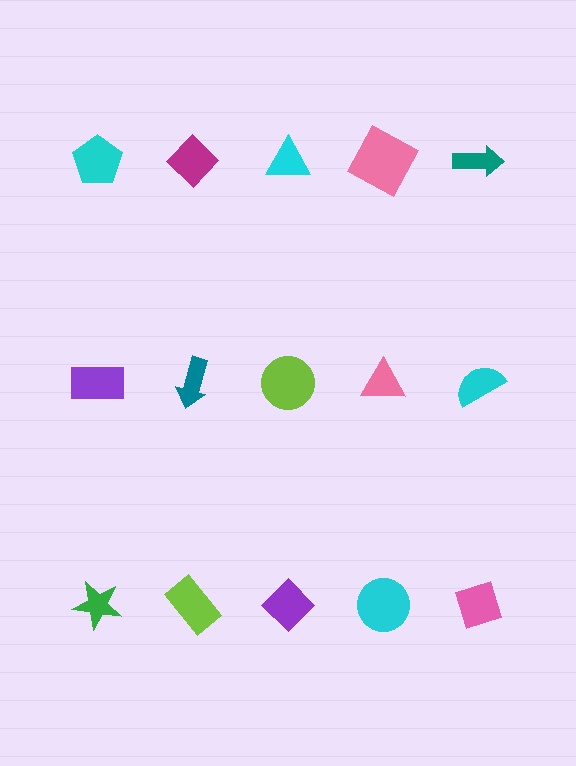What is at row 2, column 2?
A teal arrow.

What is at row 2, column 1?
A purple rectangle.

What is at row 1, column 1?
A cyan pentagon.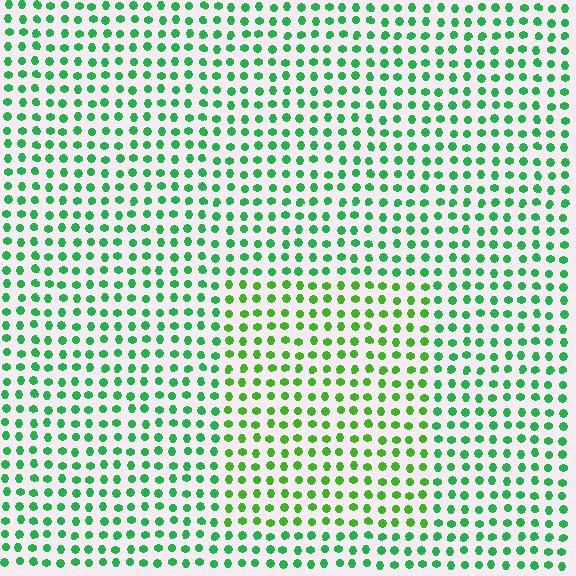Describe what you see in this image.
The image is filled with small green elements in a uniform arrangement. A rectangle-shaped region is visible where the elements are tinted to a slightly different hue, forming a subtle color boundary.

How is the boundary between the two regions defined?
The boundary is defined purely by a slight shift in hue (about 29 degrees). Spacing, size, and orientation are identical on both sides.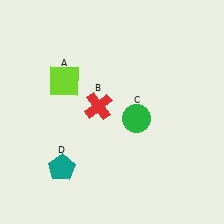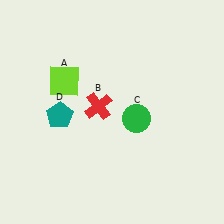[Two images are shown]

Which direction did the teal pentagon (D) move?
The teal pentagon (D) moved up.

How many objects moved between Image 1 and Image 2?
1 object moved between the two images.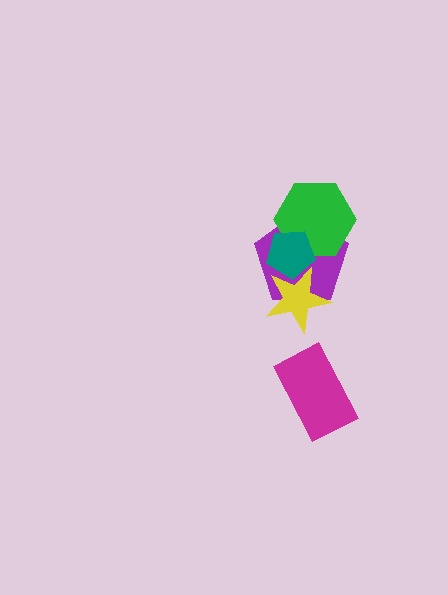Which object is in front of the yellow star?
The teal pentagon is in front of the yellow star.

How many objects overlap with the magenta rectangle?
0 objects overlap with the magenta rectangle.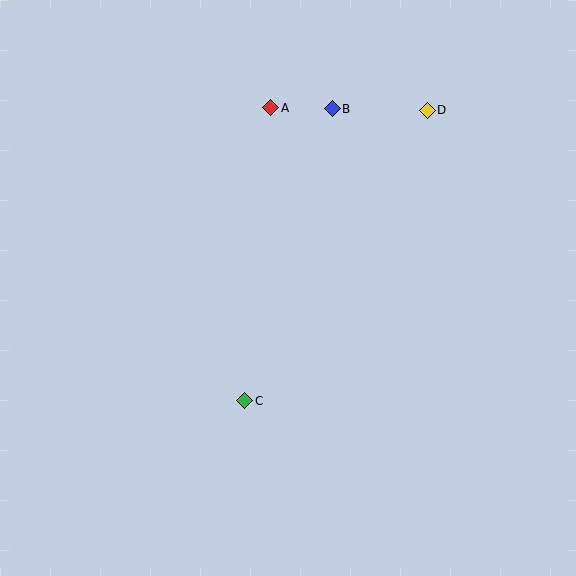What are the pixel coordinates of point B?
Point B is at (332, 109).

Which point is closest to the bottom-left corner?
Point C is closest to the bottom-left corner.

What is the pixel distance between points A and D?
The distance between A and D is 157 pixels.